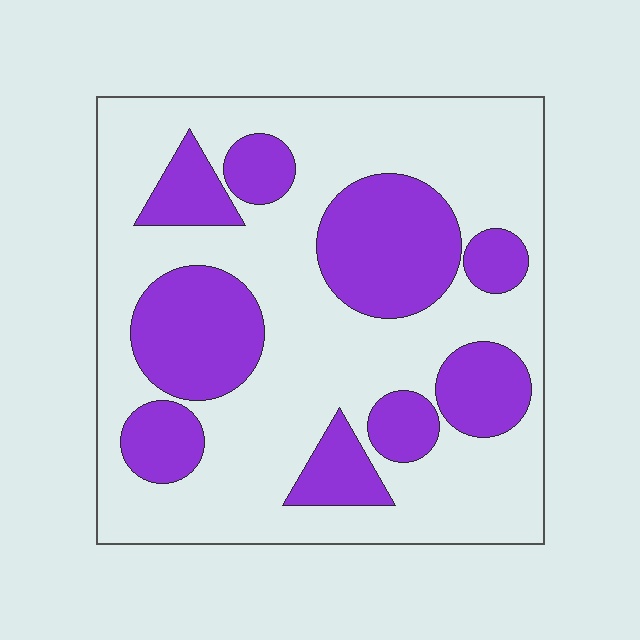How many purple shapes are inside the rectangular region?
9.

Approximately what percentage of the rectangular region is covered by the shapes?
Approximately 35%.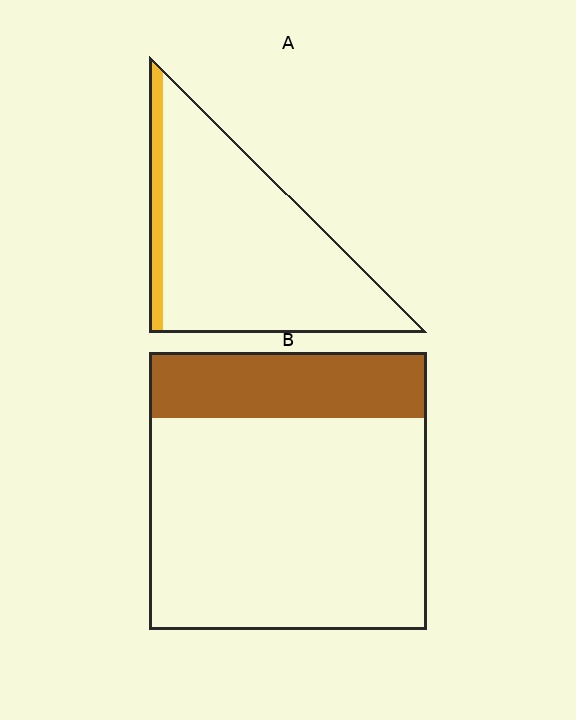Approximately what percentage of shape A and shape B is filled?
A is approximately 10% and B is approximately 25%.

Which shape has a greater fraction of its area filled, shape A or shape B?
Shape B.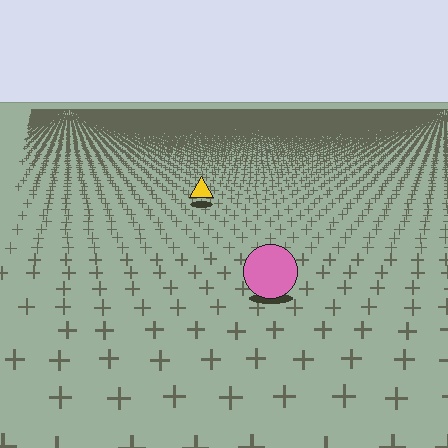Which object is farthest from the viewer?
The yellow triangle is farthest from the viewer. It appears smaller and the ground texture around it is denser.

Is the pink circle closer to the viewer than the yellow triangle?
Yes. The pink circle is closer — you can tell from the texture gradient: the ground texture is coarser near it.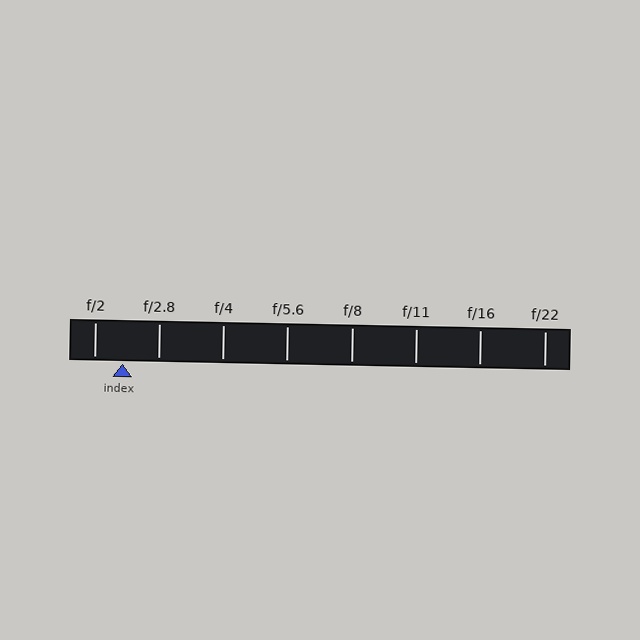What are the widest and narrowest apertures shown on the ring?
The widest aperture shown is f/2 and the narrowest is f/22.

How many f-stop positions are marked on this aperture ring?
There are 8 f-stop positions marked.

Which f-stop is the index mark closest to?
The index mark is closest to f/2.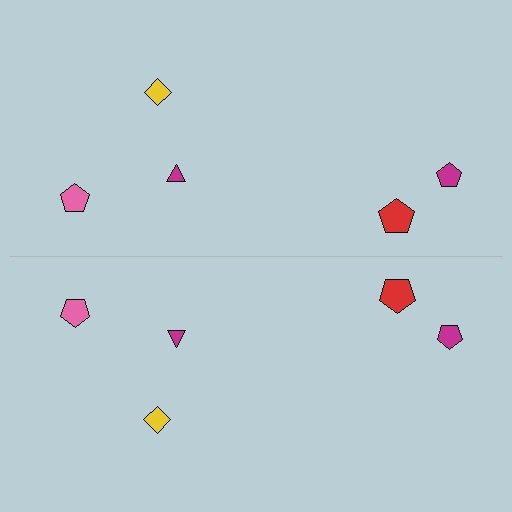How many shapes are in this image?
There are 10 shapes in this image.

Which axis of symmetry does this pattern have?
The pattern has a horizontal axis of symmetry running through the center of the image.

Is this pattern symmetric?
Yes, this pattern has bilateral (reflection) symmetry.